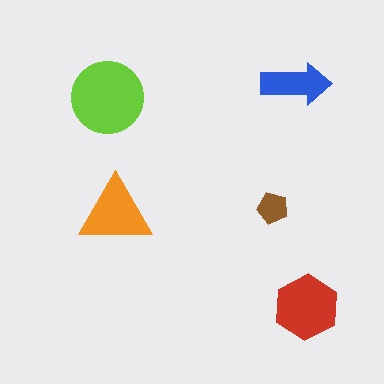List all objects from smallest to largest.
The brown pentagon, the blue arrow, the orange triangle, the red hexagon, the lime circle.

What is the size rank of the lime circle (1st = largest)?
1st.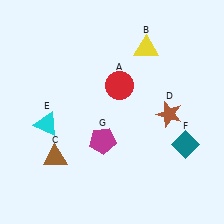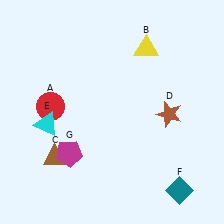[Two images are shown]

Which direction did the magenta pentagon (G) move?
The magenta pentagon (G) moved left.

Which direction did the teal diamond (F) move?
The teal diamond (F) moved down.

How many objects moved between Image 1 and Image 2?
3 objects moved between the two images.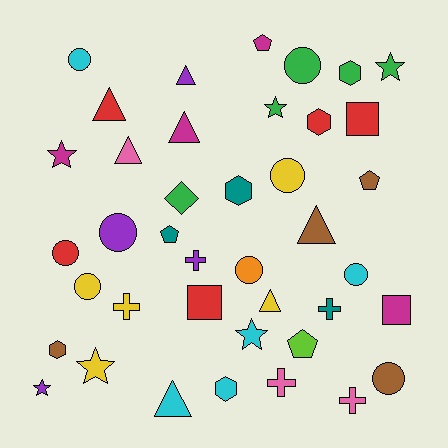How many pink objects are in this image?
There are 3 pink objects.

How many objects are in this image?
There are 40 objects.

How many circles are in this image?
There are 9 circles.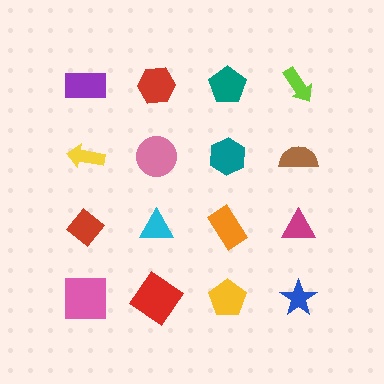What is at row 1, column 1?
A purple rectangle.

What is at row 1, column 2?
A red hexagon.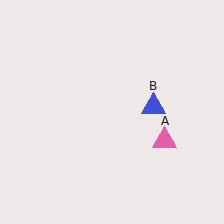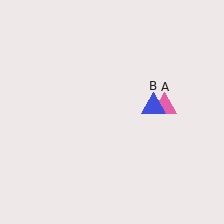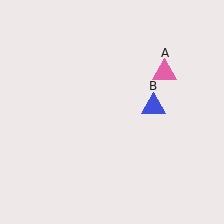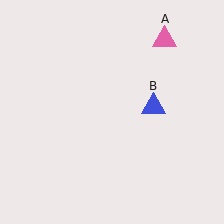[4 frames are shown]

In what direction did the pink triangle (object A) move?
The pink triangle (object A) moved up.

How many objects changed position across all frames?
1 object changed position: pink triangle (object A).